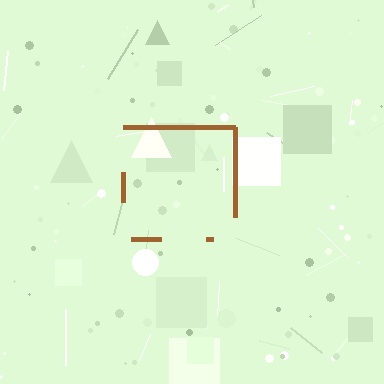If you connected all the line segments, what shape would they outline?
They would outline a square.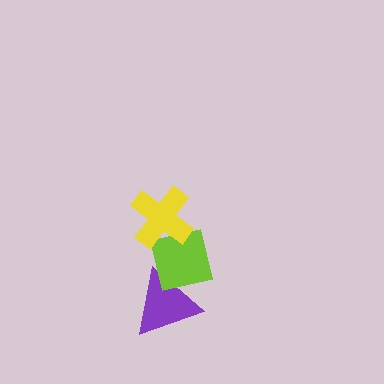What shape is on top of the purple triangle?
The lime square is on top of the purple triangle.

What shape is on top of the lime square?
The yellow cross is on top of the lime square.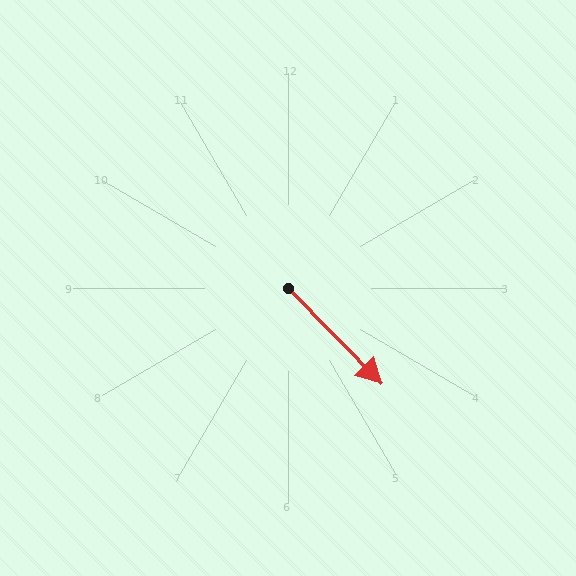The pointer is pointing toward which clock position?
Roughly 5 o'clock.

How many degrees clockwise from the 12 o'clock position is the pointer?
Approximately 136 degrees.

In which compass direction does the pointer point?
Southeast.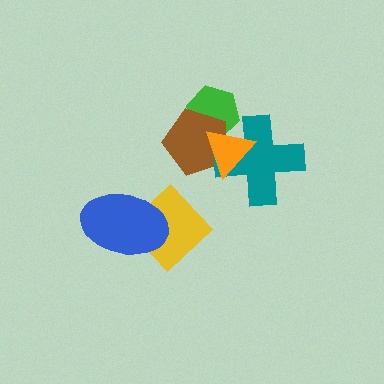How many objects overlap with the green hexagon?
2 objects overlap with the green hexagon.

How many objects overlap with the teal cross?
2 objects overlap with the teal cross.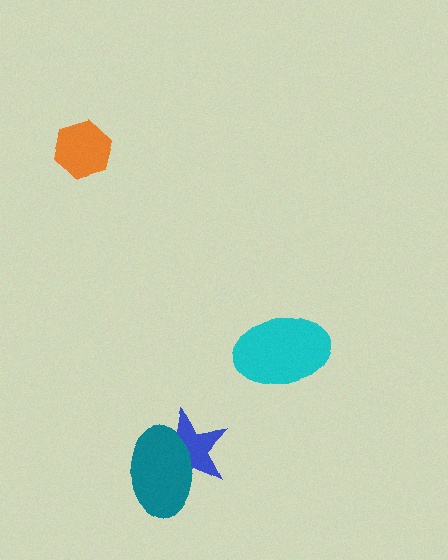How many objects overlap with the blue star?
1 object overlaps with the blue star.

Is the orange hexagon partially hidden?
No, no other shape covers it.